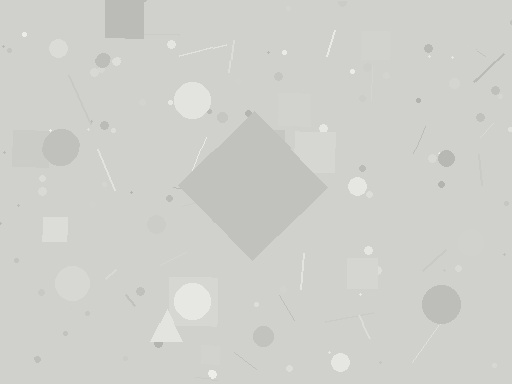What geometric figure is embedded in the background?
A diamond is embedded in the background.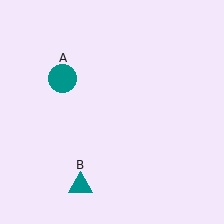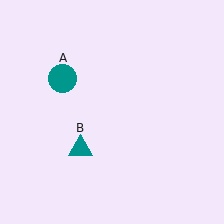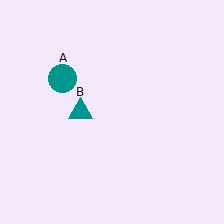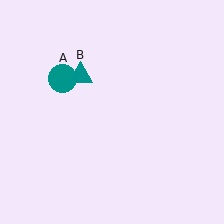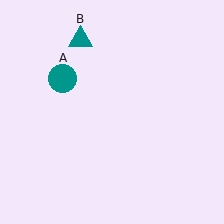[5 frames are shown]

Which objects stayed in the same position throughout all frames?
Teal circle (object A) remained stationary.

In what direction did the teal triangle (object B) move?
The teal triangle (object B) moved up.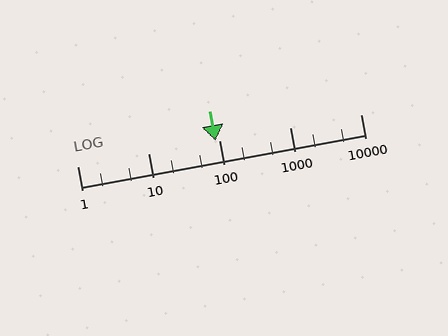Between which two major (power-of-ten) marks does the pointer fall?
The pointer is between 10 and 100.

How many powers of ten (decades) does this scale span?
The scale spans 4 decades, from 1 to 10000.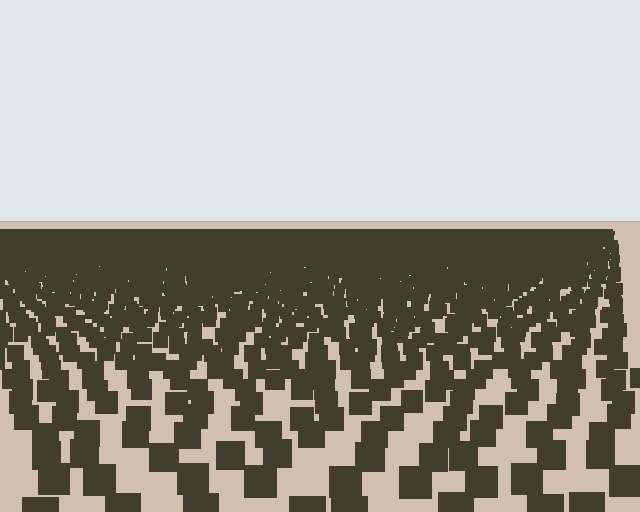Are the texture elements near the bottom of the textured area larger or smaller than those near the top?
Larger. Near the bottom, elements are closer to the viewer and appear at a bigger on-screen size.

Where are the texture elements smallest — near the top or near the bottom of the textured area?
Near the top.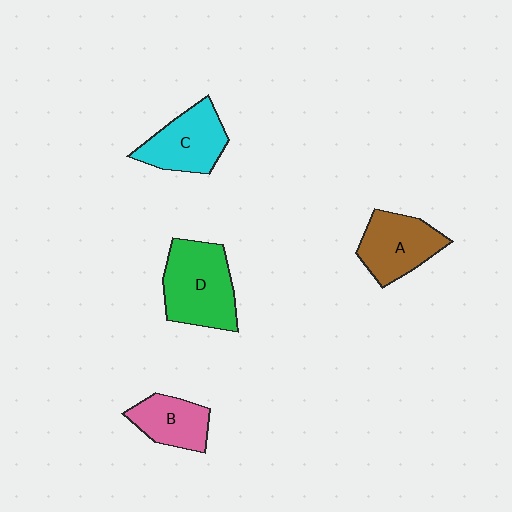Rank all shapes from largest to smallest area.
From largest to smallest: D (green), A (brown), C (cyan), B (pink).